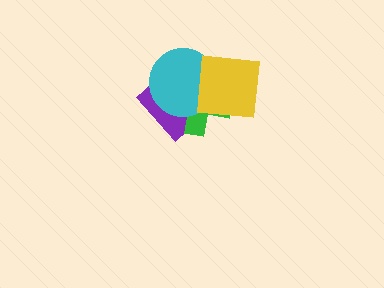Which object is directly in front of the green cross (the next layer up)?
The cyan circle is directly in front of the green cross.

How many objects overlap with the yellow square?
3 objects overlap with the yellow square.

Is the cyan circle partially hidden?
Yes, it is partially covered by another shape.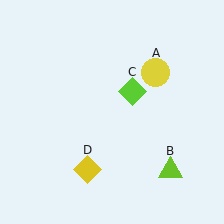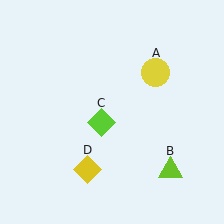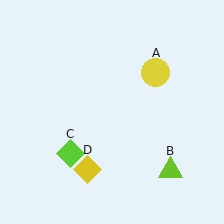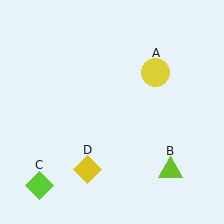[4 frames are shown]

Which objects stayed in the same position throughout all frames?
Yellow circle (object A) and lime triangle (object B) and yellow diamond (object D) remained stationary.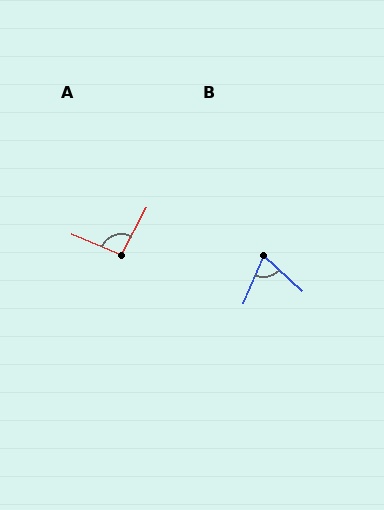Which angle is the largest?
A, at approximately 96 degrees.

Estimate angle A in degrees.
Approximately 96 degrees.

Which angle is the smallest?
B, at approximately 71 degrees.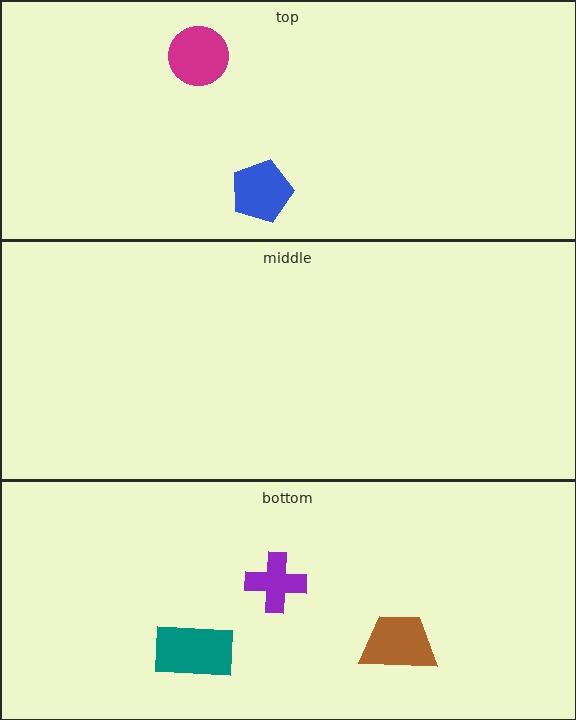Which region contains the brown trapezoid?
The bottom region.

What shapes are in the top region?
The magenta circle, the blue pentagon.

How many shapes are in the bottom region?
3.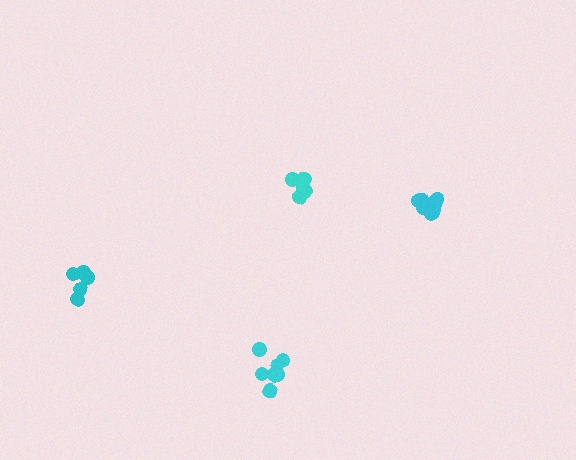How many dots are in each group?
Group 1: 5 dots, Group 2: 11 dots, Group 3: 7 dots, Group 4: 5 dots (28 total).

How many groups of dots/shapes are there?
There are 4 groups.